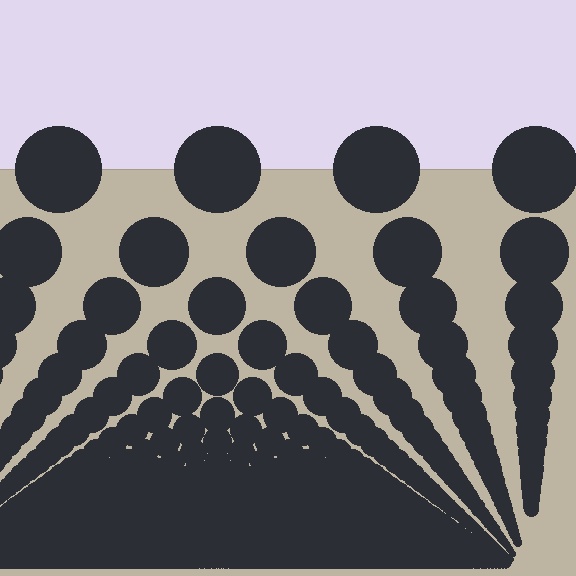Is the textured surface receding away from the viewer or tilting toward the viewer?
The surface appears to tilt toward the viewer. Texture elements get larger and sparser toward the top.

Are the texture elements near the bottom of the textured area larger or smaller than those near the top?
Smaller. The gradient is inverted — elements near the bottom are smaller and denser.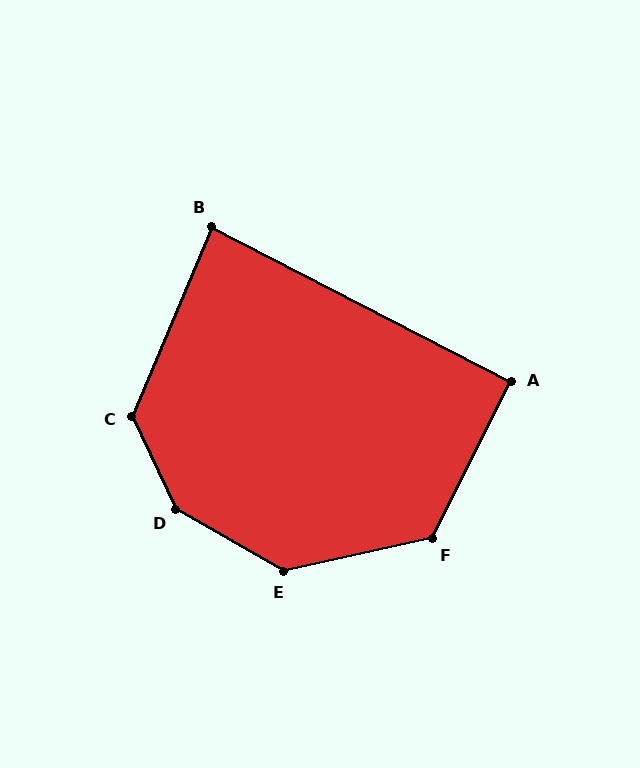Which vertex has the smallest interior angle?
B, at approximately 85 degrees.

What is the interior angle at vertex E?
Approximately 137 degrees (obtuse).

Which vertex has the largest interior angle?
D, at approximately 145 degrees.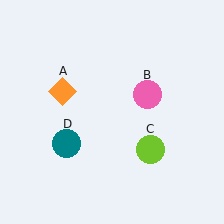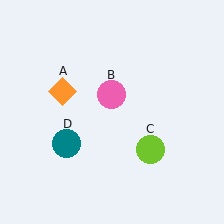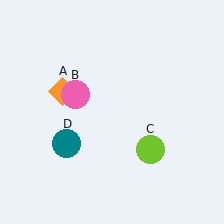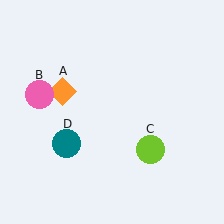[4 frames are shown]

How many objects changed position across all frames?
1 object changed position: pink circle (object B).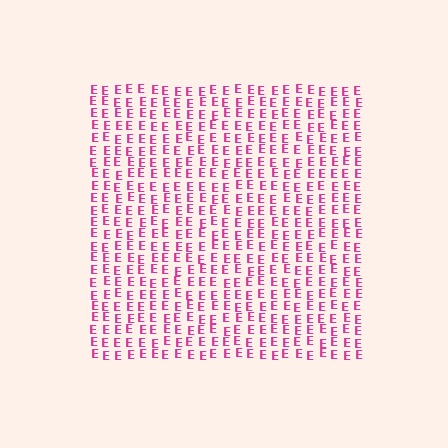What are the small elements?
The small elements are letter E's.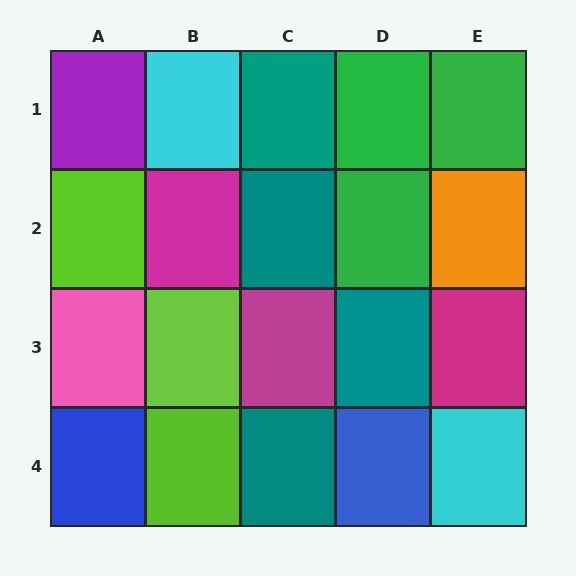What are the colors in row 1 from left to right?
Purple, cyan, teal, green, green.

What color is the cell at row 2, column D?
Green.